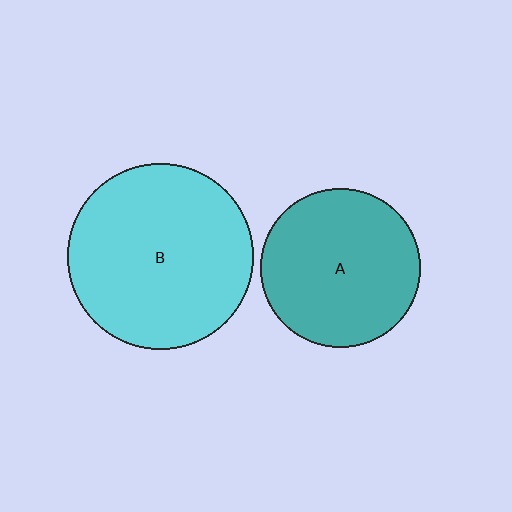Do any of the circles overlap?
No, none of the circles overlap.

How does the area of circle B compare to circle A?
Approximately 1.4 times.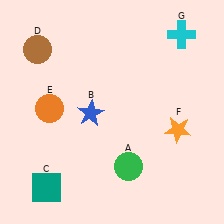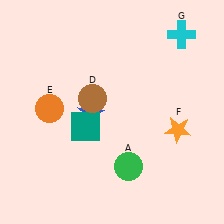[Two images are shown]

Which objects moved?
The objects that moved are: the teal square (C), the brown circle (D).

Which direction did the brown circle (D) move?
The brown circle (D) moved right.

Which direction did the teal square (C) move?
The teal square (C) moved up.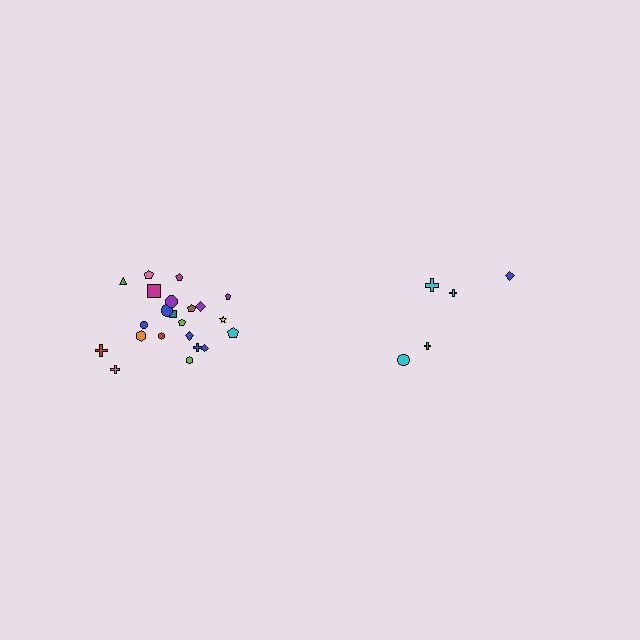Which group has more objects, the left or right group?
The left group.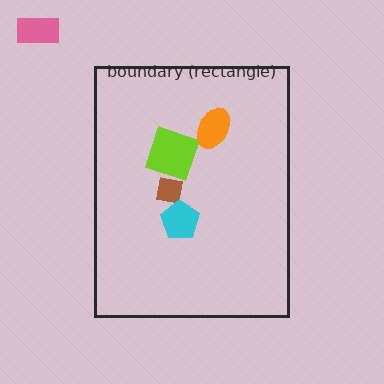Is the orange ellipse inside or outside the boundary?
Inside.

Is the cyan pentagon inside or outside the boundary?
Inside.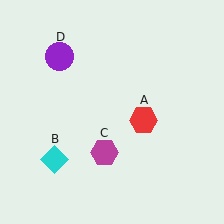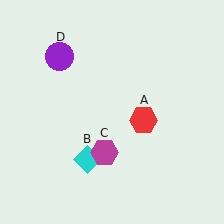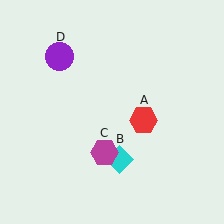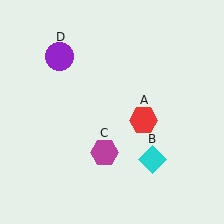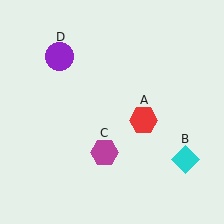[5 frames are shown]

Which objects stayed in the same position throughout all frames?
Red hexagon (object A) and magenta hexagon (object C) and purple circle (object D) remained stationary.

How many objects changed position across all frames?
1 object changed position: cyan diamond (object B).